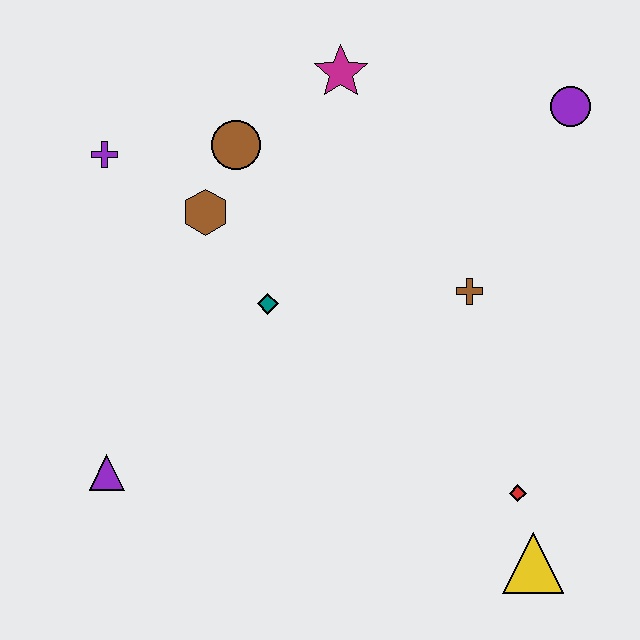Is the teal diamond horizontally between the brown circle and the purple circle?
Yes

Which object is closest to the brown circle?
The brown hexagon is closest to the brown circle.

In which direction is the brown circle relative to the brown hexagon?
The brown circle is above the brown hexagon.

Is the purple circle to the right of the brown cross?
Yes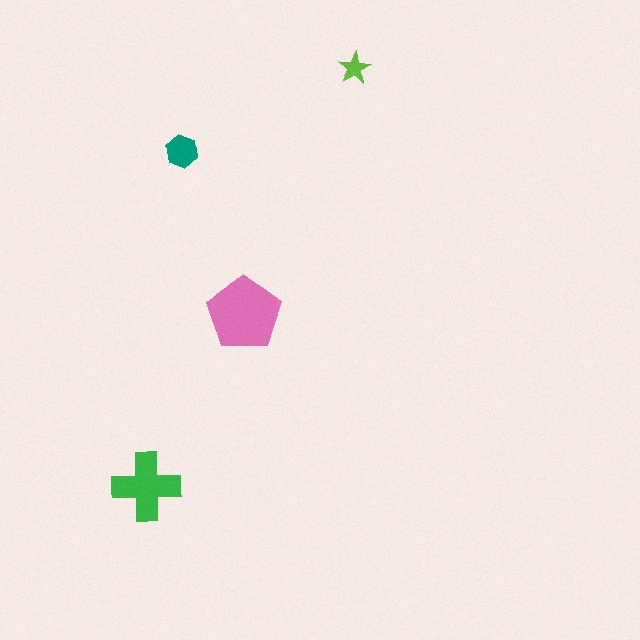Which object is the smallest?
The lime star.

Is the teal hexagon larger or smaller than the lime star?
Larger.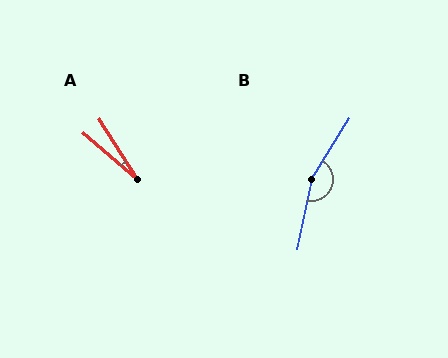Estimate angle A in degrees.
Approximately 17 degrees.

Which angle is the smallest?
A, at approximately 17 degrees.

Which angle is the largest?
B, at approximately 159 degrees.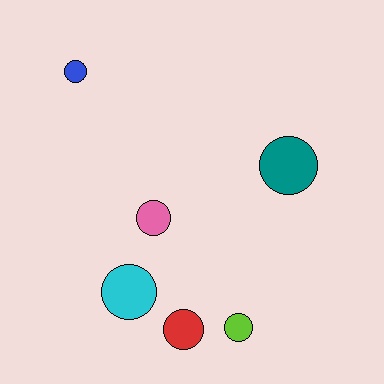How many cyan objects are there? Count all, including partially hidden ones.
There is 1 cyan object.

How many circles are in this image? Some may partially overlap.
There are 6 circles.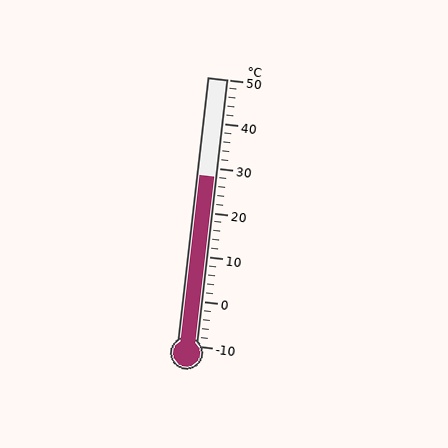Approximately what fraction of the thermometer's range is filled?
The thermometer is filled to approximately 65% of its range.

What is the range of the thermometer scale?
The thermometer scale ranges from -10°C to 50°C.